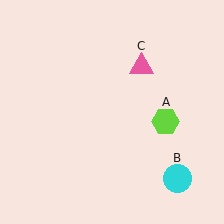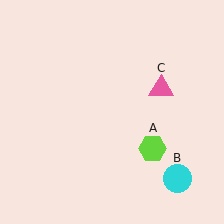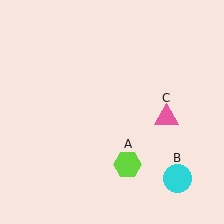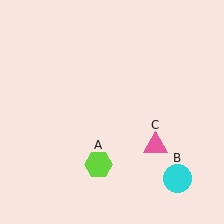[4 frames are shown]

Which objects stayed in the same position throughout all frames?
Cyan circle (object B) remained stationary.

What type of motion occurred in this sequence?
The lime hexagon (object A), pink triangle (object C) rotated clockwise around the center of the scene.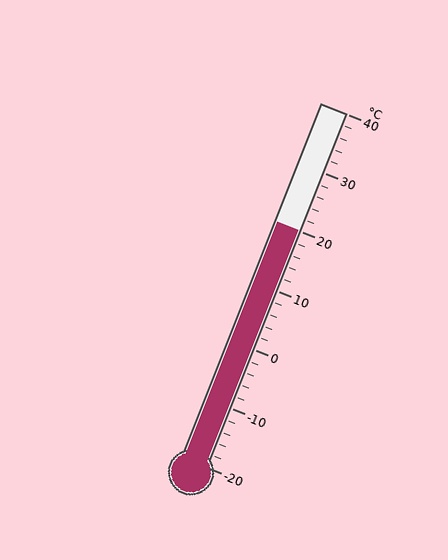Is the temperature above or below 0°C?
The temperature is above 0°C.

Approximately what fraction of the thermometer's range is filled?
The thermometer is filled to approximately 65% of its range.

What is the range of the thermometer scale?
The thermometer scale ranges from -20°C to 40°C.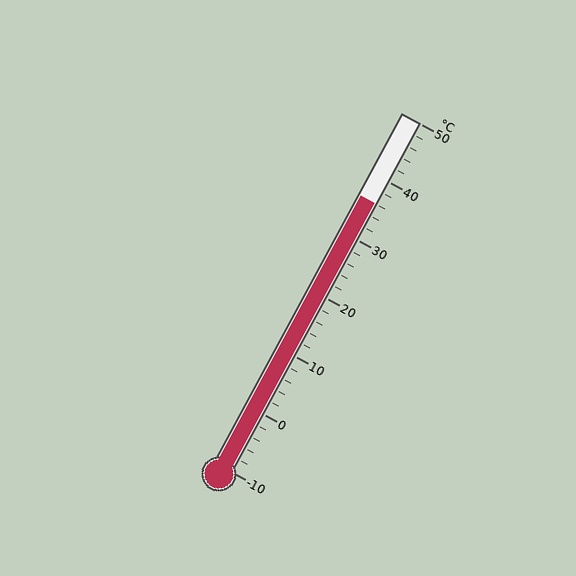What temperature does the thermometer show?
The thermometer shows approximately 36°C.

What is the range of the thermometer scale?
The thermometer scale ranges from -10°C to 50°C.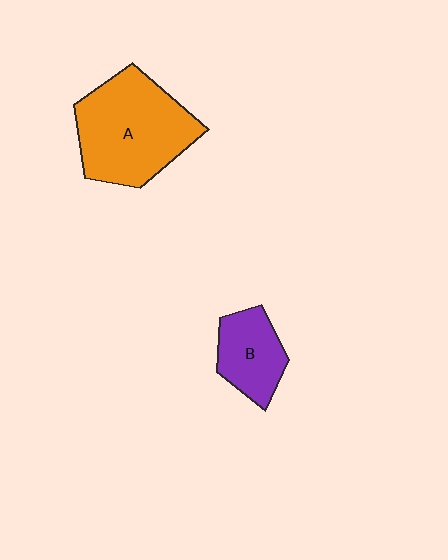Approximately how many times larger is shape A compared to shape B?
Approximately 2.1 times.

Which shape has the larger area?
Shape A (orange).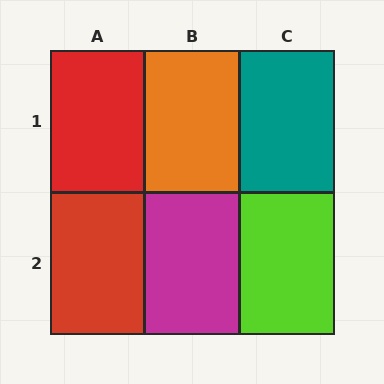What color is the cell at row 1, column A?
Red.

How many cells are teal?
1 cell is teal.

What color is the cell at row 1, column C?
Teal.